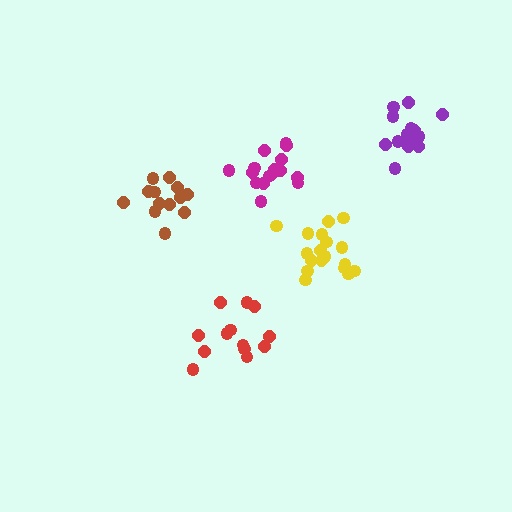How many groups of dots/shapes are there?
There are 5 groups.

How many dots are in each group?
Group 1: 13 dots, Group 2: 15 dots, Group 3: 18 dots, Group 4: 16 dots, Group 5: 13 dots (75 total).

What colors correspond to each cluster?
The clusters are colored: red, purple, yellow, magenta, brown.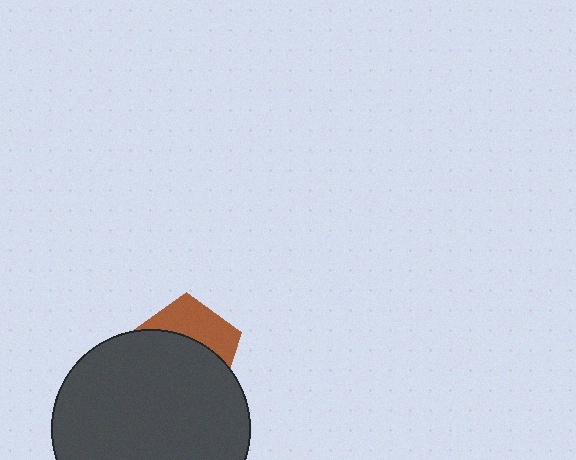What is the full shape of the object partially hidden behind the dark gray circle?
The partially hidden object is a brown pentagon.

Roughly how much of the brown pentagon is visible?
A small part of it is visible (roughly 37%).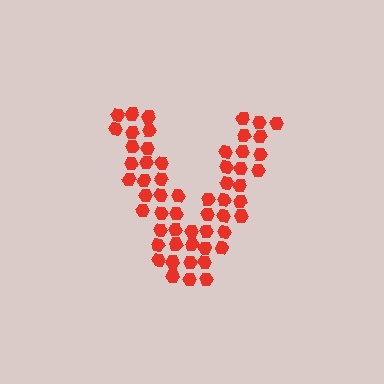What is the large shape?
The large shape is the letter V.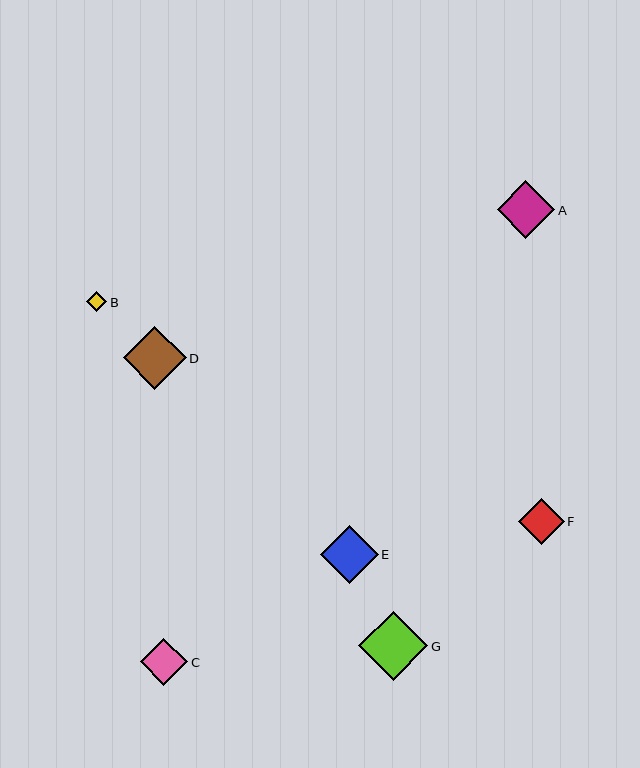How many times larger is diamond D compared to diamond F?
Diamond D is approximately 1.4 times the size of diamond F.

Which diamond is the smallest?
Diamond B is the smallest with a size of approximately 21 pixels.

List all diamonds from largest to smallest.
From largest to smallest: G, D, E, A, C, F, B.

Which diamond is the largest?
Diamond G is the largest with a size of approximately 69 pixels.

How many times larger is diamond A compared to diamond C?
Diamond A is approximately 1.2 times the size of diamond C.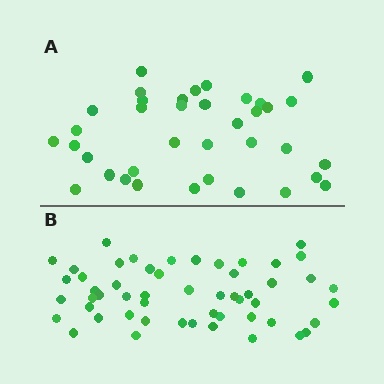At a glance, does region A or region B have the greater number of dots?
Region B (the bottom region) has more dots.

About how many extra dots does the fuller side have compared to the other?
Region B has approximately 15 more dots than region A.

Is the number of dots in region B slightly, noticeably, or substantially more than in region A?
Region B has noticeably more, but not dramatically so. The ratio is roughly 1.4 to 1.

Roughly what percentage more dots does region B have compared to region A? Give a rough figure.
About 45% more.